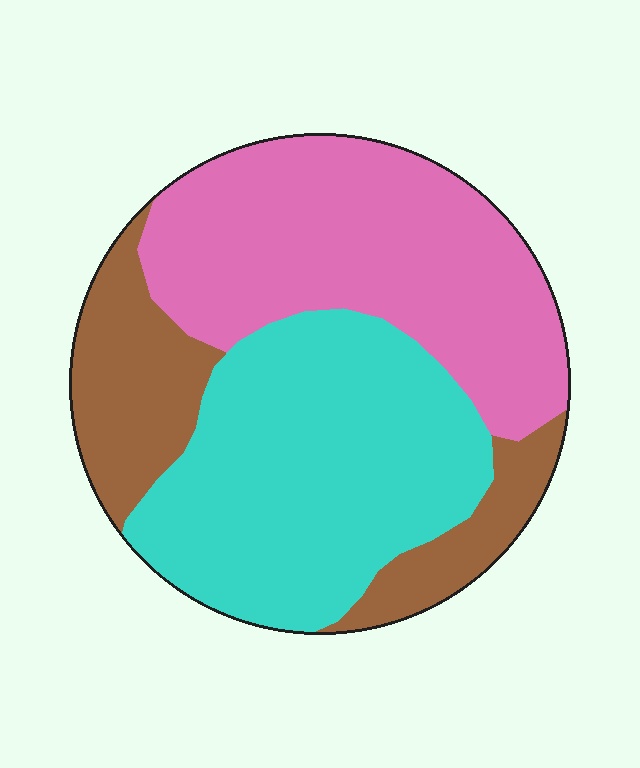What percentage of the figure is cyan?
Cyan takes up between a quarter and a half of the figure.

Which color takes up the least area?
Brown, at roughly 20%.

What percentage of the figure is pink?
Pink covers 39% of the figure.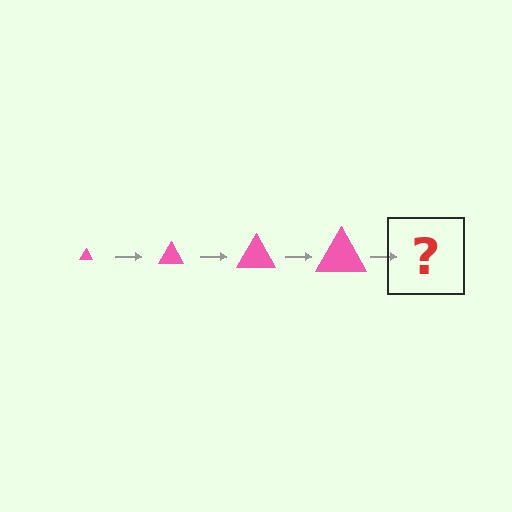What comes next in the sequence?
The next element should be a pink triangle, larger than the previous one.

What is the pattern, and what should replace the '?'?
The pattern is that the triangle gets progressively larger each step. The '?' should be a pink triangle, larger than the previous one.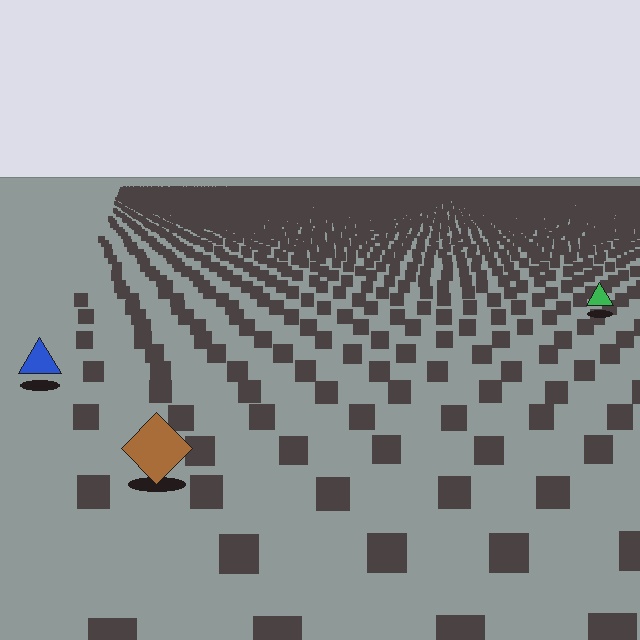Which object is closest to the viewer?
The brown diamond is closest. The texture marks near it are larger and more spread out.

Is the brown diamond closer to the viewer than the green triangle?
Yes. The brown diamond is closer — you can tell from the texture gradient: the ground texture is coarser near it.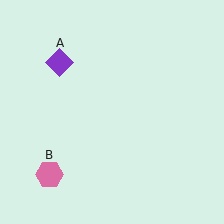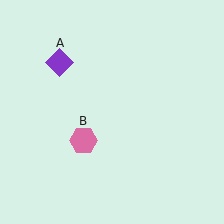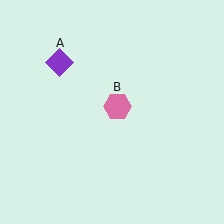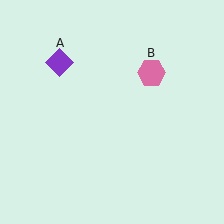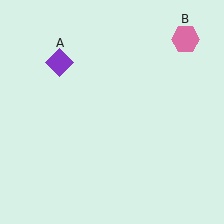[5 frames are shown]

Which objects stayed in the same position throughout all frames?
Purple diamond (object A) remained stationary.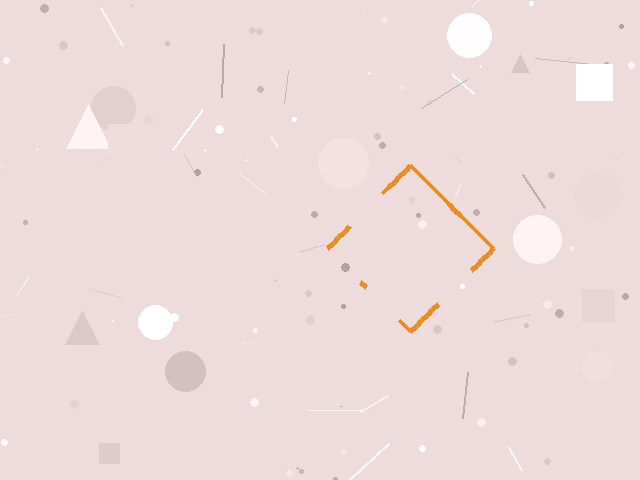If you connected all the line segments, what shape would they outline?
They would outline a diamond.